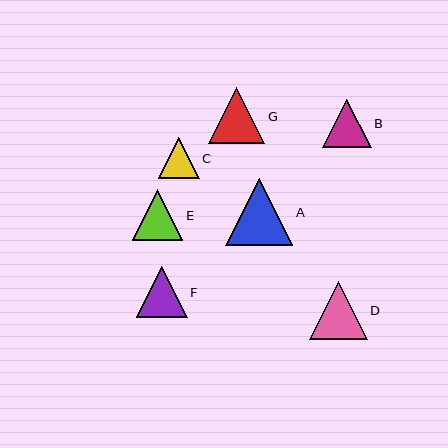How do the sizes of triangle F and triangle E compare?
Triangle F and triangle E are approximately the same size.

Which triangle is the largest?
Triangle A is the largest with a size of approximately 67 pixels.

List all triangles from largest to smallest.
From largest to smallest: A, D, G, F, E, B, C.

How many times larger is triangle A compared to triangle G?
Triangle A is approximately 1.2 times the size of triangle G.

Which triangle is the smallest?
Triangle C is the smallest with a size of approximately 40 pixels.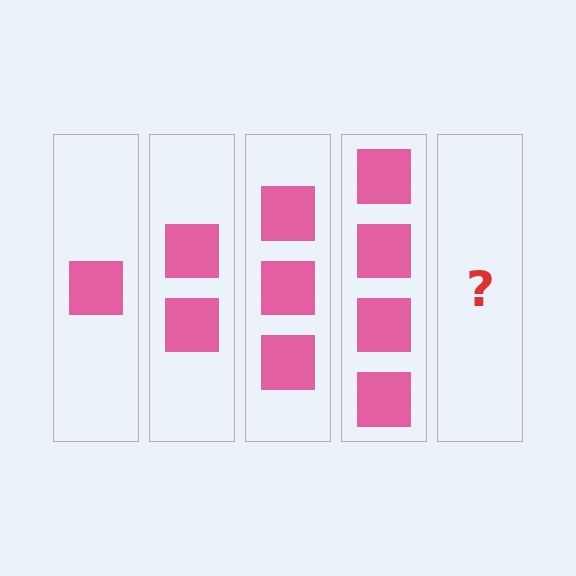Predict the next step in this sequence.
The next step is 5 squares.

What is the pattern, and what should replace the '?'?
The pattern is that each step adds one more square. The '?' should be 5 squares.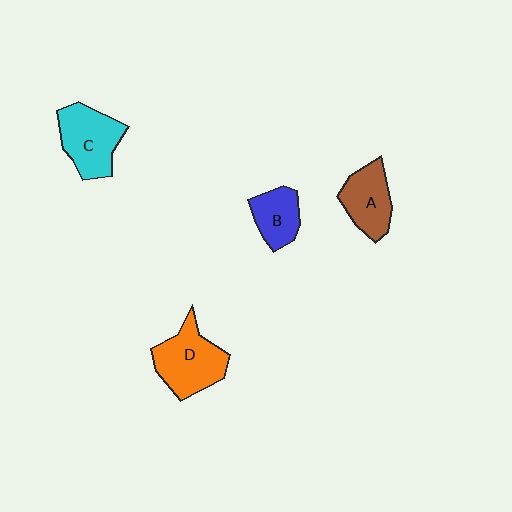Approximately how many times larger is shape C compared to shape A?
Approximately 1.2 times.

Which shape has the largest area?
Shape D (orange).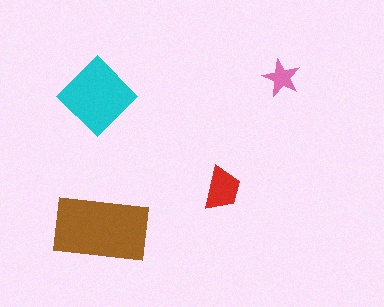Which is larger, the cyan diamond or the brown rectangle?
The brown rectangle.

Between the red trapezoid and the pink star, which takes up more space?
The red trapezoid.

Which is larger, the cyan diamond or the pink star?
The cyan diamond.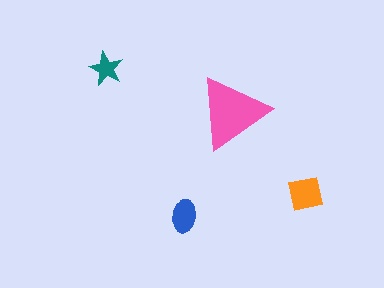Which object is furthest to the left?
The teal star is leftmost.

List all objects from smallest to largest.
The teal star, the blue ellipse, the orange square, the pink triangle.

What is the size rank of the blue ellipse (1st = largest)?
3rd.